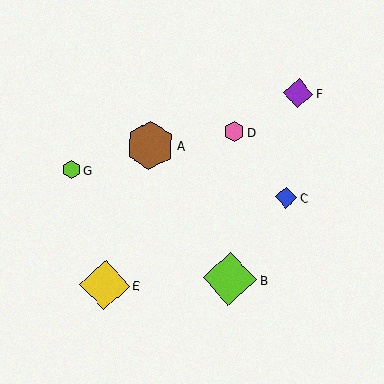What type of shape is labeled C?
Shape C is a blue diamond.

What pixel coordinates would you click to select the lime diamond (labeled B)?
Click at (230, 279) to select the lime diamond B.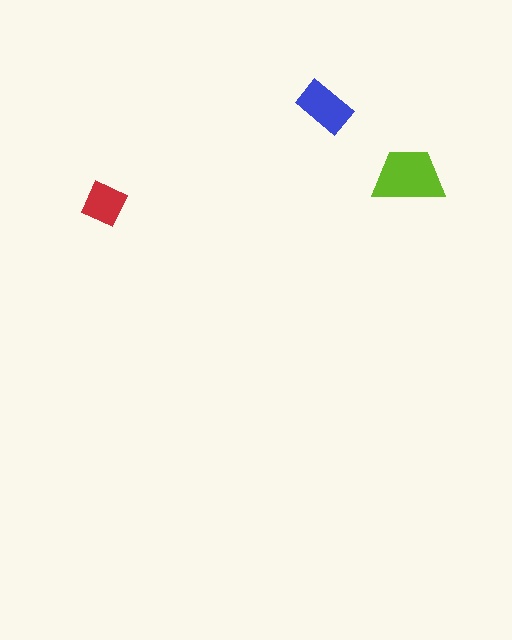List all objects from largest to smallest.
The lime trapezoid, the blue rectangle, the red square.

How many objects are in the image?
There are 3 objects in the image.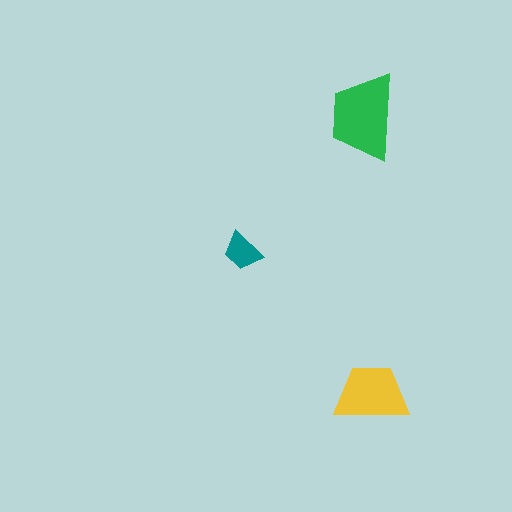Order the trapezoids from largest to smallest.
the green one, the yellow one, the teal one.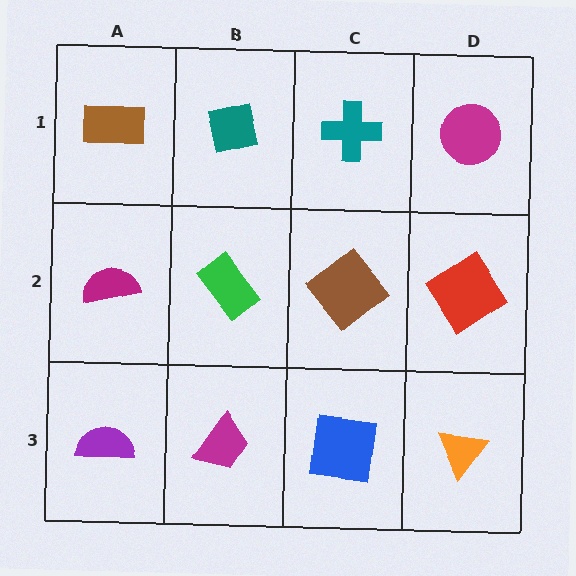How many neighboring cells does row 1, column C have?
3.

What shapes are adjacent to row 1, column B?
A green rectangle (row 2, column B), a brown rectangle (row 1, column A), a teal cross (row 1, column C).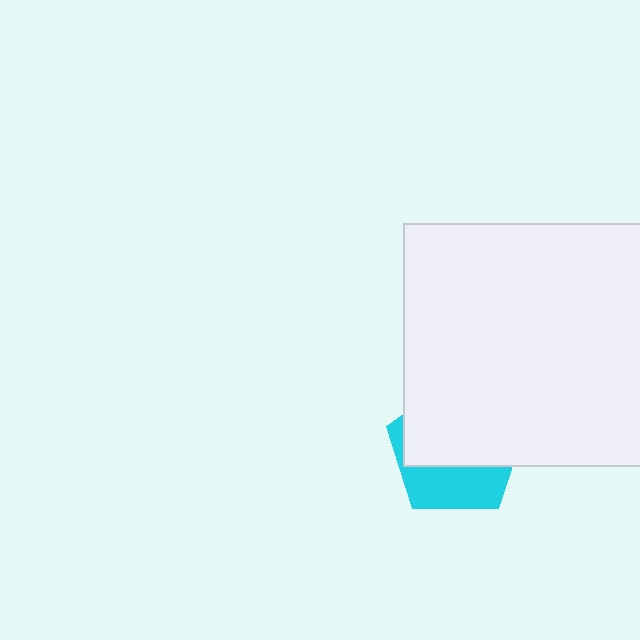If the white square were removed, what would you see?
You would see the complete cyan pentagon.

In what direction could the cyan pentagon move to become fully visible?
The cyan pentagon could move down. That would shift it out from behind the white square entirely.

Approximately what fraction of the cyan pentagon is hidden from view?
Roughly 63% of the cyan pentagon is hidden behind the white square.